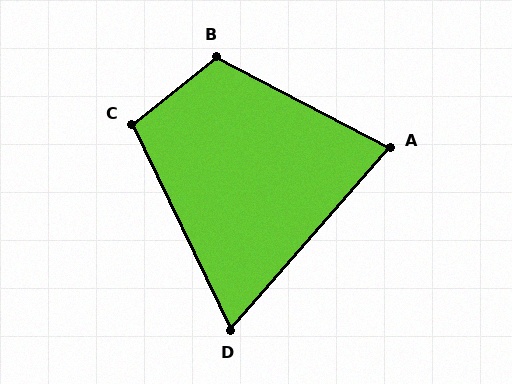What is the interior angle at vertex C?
Approximately 103 degrees (obtuse).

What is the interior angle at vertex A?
Approximately 77 degrees (acute).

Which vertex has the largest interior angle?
B, at approximately 113 degrees.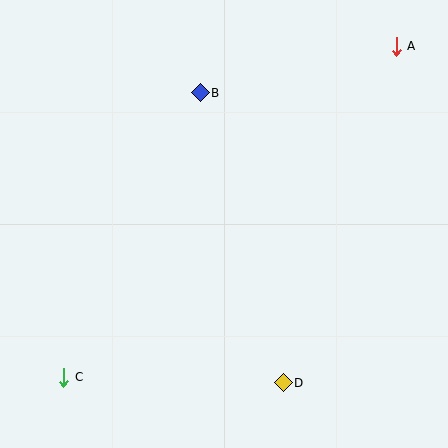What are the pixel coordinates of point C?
Point C is at (64, 377).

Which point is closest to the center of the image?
Point B at (200, 93) is closest to the center.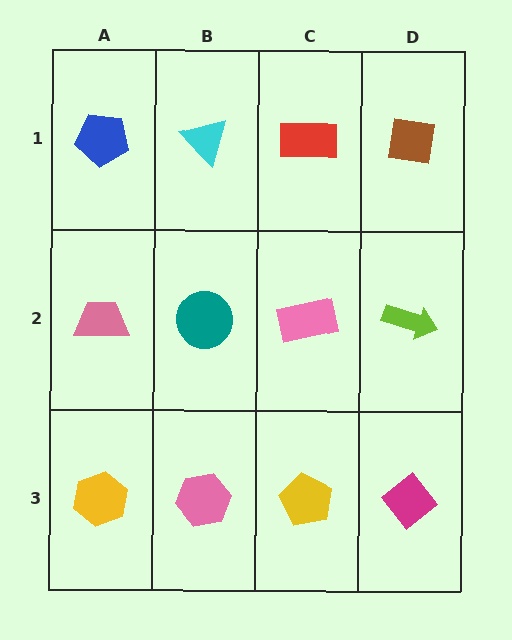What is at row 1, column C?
A red rectangle.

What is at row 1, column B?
A cyan triangle.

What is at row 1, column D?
A brown square.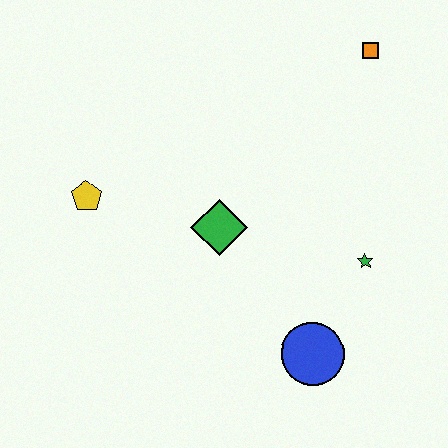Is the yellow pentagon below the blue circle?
No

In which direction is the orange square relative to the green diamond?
The orange square is above the green diamond.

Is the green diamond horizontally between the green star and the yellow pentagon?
Yes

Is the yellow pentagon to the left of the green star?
Yes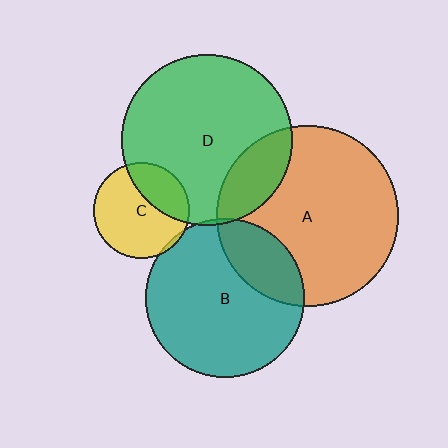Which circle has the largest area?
Circle A (orange).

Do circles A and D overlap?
Yes.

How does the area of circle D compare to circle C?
Approximately 3.2 times.